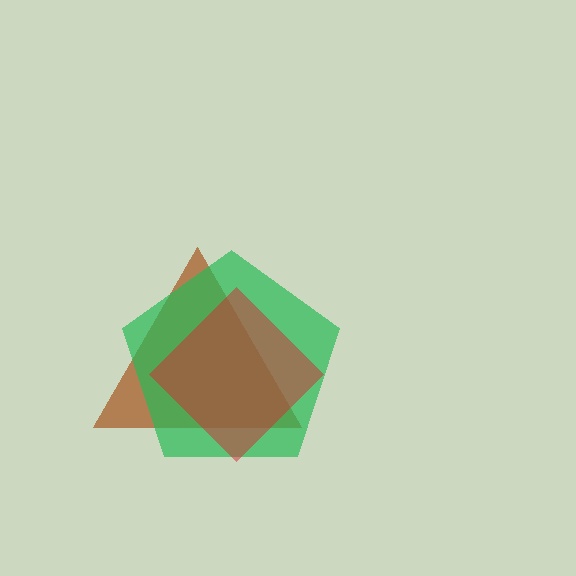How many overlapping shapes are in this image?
There are 3 overlapping shapes in the image.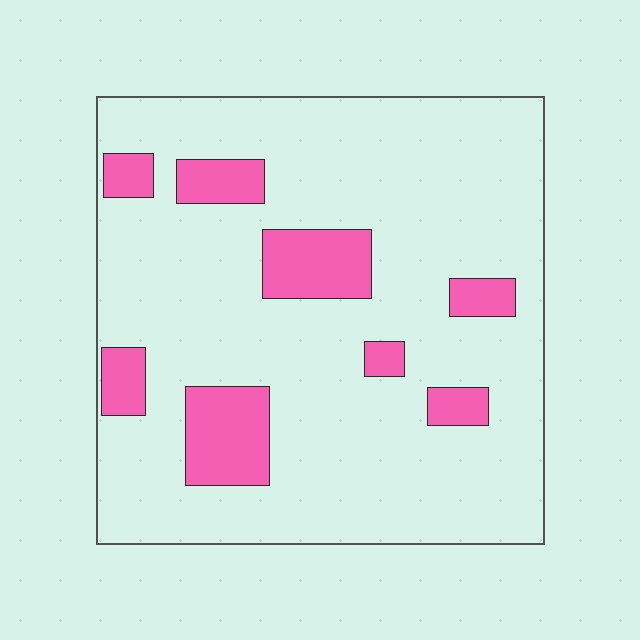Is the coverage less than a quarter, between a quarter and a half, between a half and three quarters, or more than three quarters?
Less than a quarter.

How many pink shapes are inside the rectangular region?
8.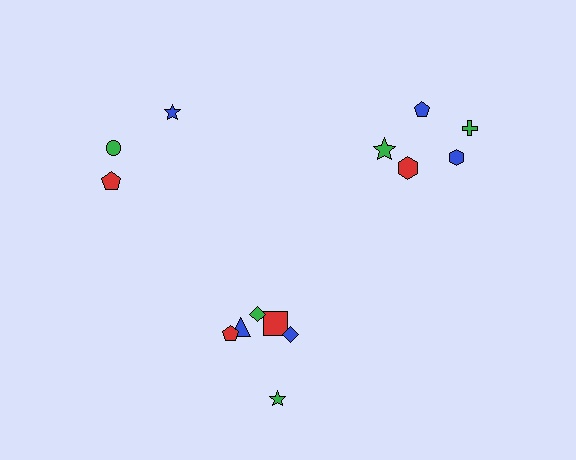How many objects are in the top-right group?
There are 5 objects.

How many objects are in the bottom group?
There are 6 objects.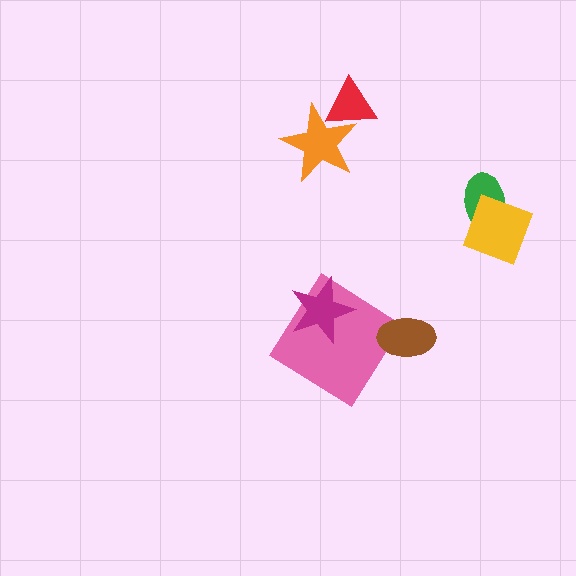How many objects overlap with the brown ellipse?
0 objects overlap with the brown ellipse.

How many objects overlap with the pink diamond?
1 object overlaps with the pink diamond.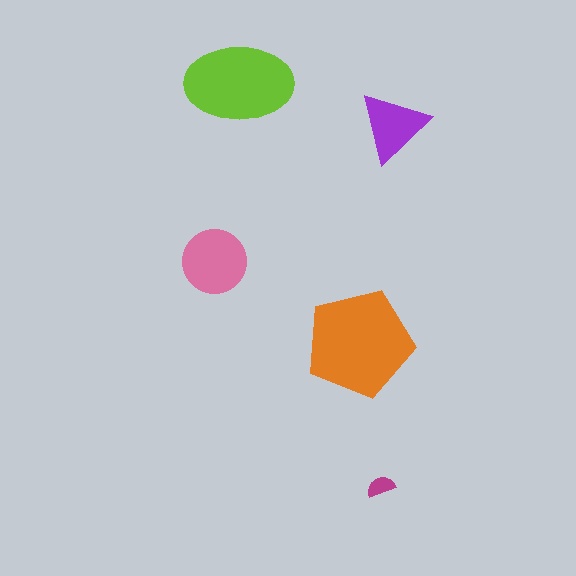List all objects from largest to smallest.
The orange pentagon, the lime ellipse, the pink circle, the purple triangle, the magenta semicircle.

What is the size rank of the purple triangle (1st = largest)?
4th.